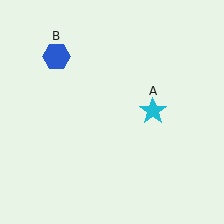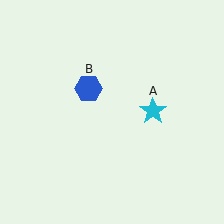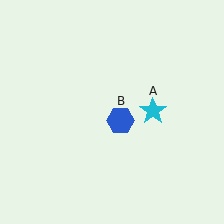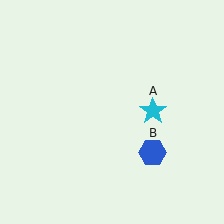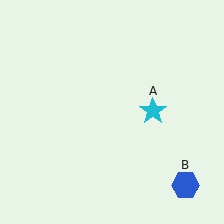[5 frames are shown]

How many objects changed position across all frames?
1 object changed position: blue hexagon (object B).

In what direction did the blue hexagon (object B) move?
The blue hexagon (object B) moved down and to the right.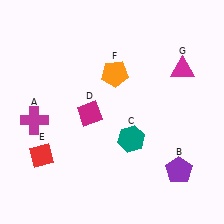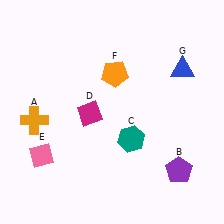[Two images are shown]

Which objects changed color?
A changed from magenta to orange. E changed from red to pink. G changed from magenta to blue.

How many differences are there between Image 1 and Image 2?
There are 3 differences between the two images.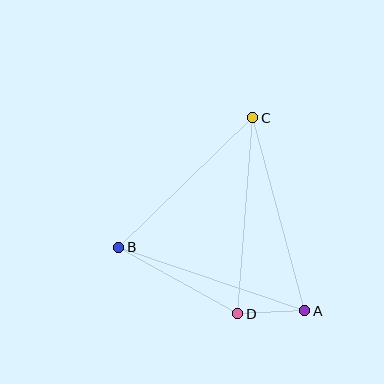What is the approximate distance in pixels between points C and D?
The distance between C and D is approximately 197 pixels.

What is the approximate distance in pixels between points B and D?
The distance between B and D is approximately 136 pixels.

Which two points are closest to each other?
Points A and D are closest to each other.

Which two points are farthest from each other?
Points A and C are farthest from each other.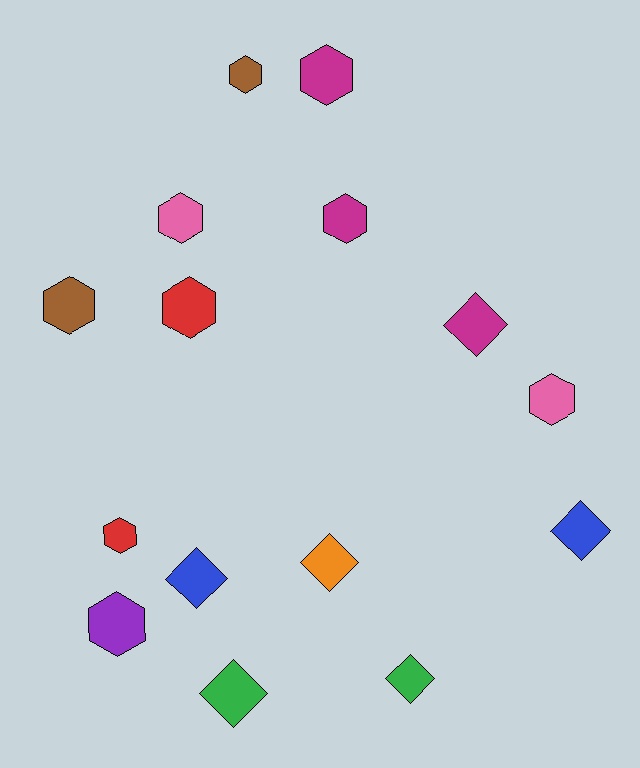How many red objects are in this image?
There are 2 red objects.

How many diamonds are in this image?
There are 6 diamonds.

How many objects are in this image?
There are 15 objects.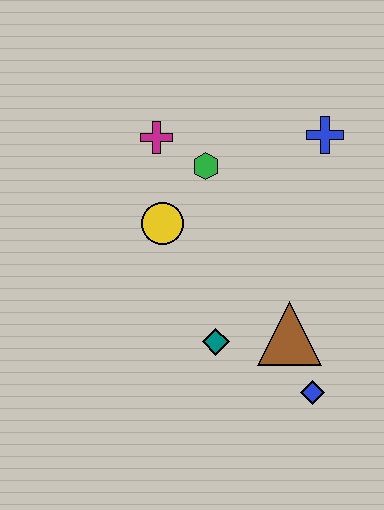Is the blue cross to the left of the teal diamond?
No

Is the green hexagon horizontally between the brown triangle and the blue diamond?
No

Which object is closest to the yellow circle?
The green hexagon is closest to the yellow circle.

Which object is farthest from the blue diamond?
The magenta cross is farthest from the blue diamond.